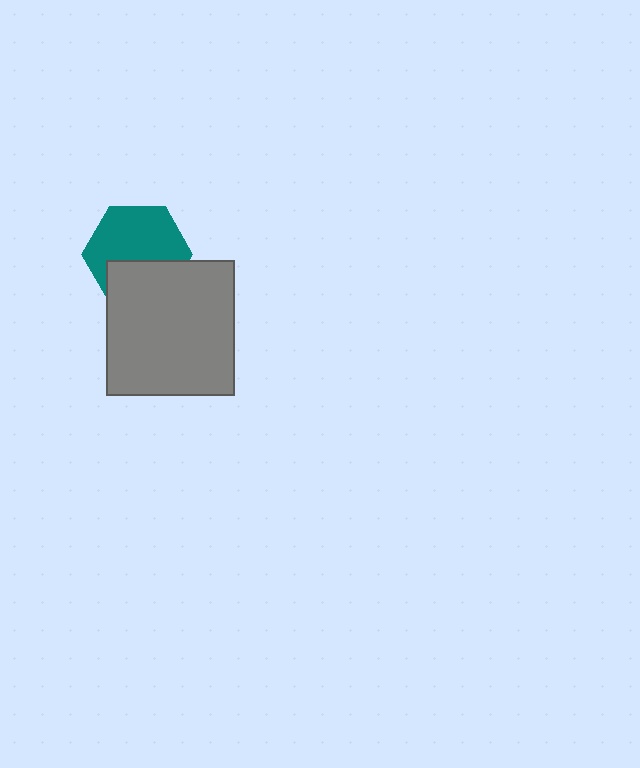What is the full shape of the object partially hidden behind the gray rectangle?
The partially hidden object is a teal hexagon.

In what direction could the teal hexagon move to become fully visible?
The teal hexagon could move up. That would shift it out from behind the gray rectangle entirely.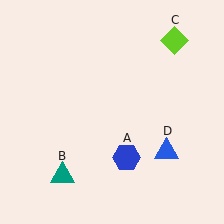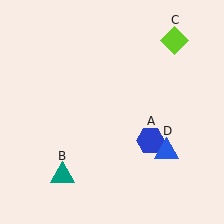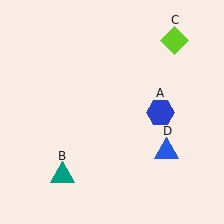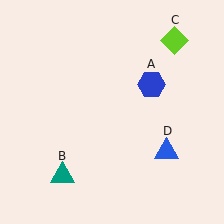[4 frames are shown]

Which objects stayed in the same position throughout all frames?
Teal triangle (object B) and lime diamond (object C) and blue triangle (object D) remained stationary.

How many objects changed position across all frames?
1 object changed position: blue hexagon (object A).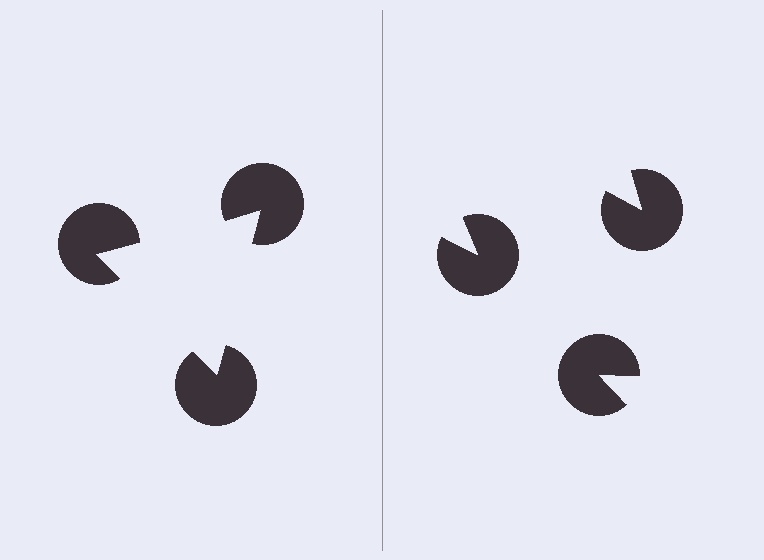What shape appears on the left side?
An illusory triangle.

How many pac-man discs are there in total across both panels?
6 — 3 on each side.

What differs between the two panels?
The pac-man discs are positioned identically on both sides; only the wedge orientations differ. On the left they align to a triangle; on the right they are misaligned.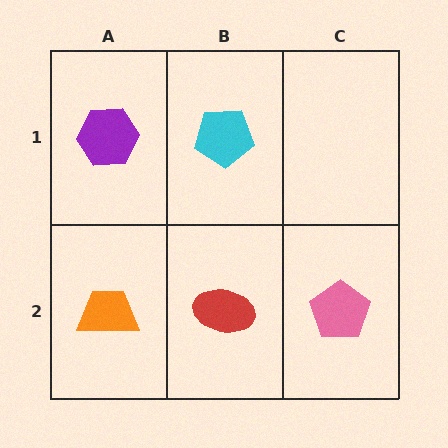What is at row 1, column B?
A cyan pentagon.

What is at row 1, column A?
A purple hexagon.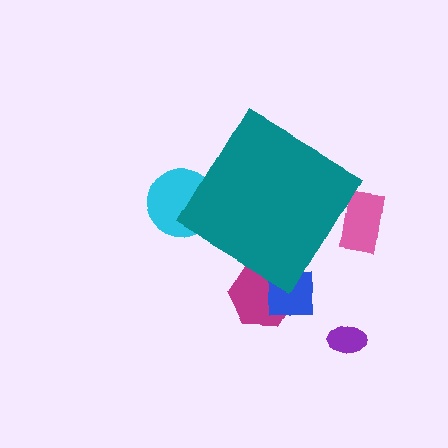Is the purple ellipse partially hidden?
No, the purple ellipse is fully visible.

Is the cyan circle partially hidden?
Yes, the cyan circle is partially hidden behind the teal diamond.